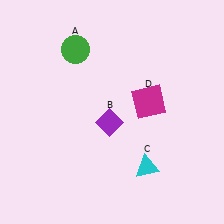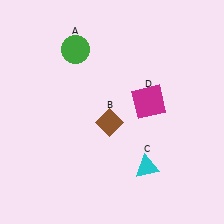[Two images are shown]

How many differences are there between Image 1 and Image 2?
There is 1 difference between the two images.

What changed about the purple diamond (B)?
In Image 1, B is purple. In Image 2, it changed to brown.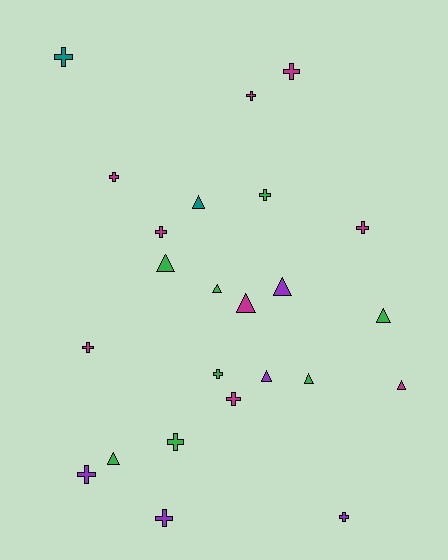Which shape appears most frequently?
Cross, with 14 objects.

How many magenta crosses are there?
There are 7 magenta crosses.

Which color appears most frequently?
Magenta, with 9 objects.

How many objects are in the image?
There are 24 objects.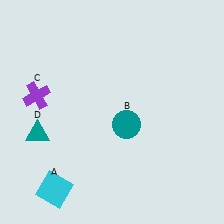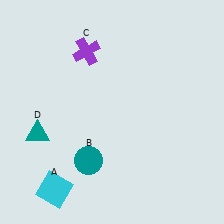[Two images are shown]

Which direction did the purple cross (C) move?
The purple cross (C) moved right.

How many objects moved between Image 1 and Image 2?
2 objects moved between the two images.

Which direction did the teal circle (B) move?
The teal circle (B) moved left.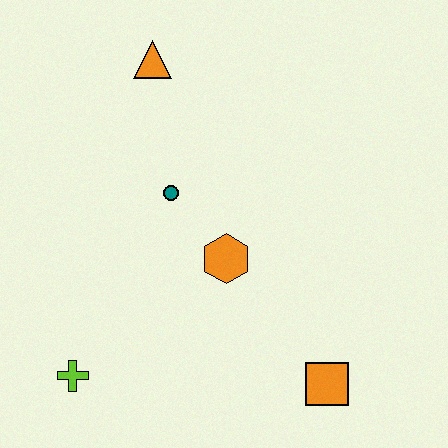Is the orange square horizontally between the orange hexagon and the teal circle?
No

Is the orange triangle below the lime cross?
No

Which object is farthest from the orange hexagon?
The orange triangle is farthest from the orange hexagon.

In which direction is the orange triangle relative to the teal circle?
The orange triangle is above the teal circle.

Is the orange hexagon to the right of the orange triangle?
Yes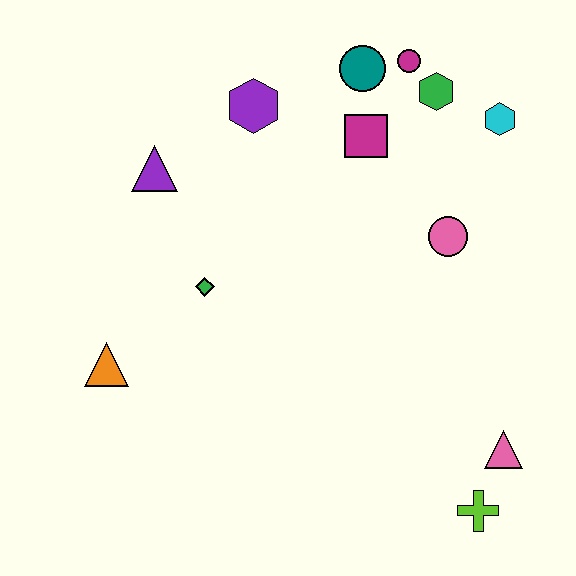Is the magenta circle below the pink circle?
No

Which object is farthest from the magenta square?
The lime cross is farthest from the magenta square.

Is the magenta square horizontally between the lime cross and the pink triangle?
No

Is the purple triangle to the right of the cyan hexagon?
No